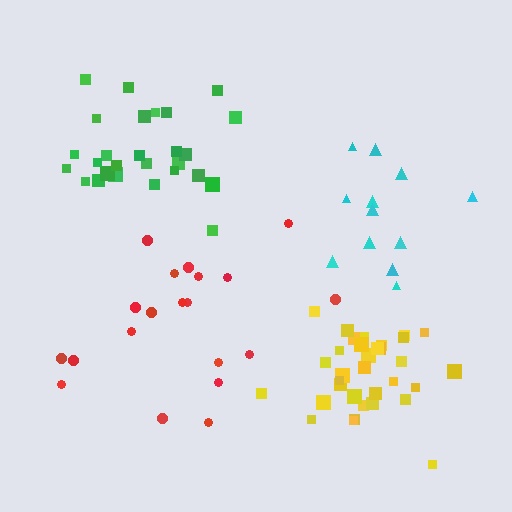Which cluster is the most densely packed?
Yellow.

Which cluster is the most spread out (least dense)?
Cyan.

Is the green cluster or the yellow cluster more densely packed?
Yellow.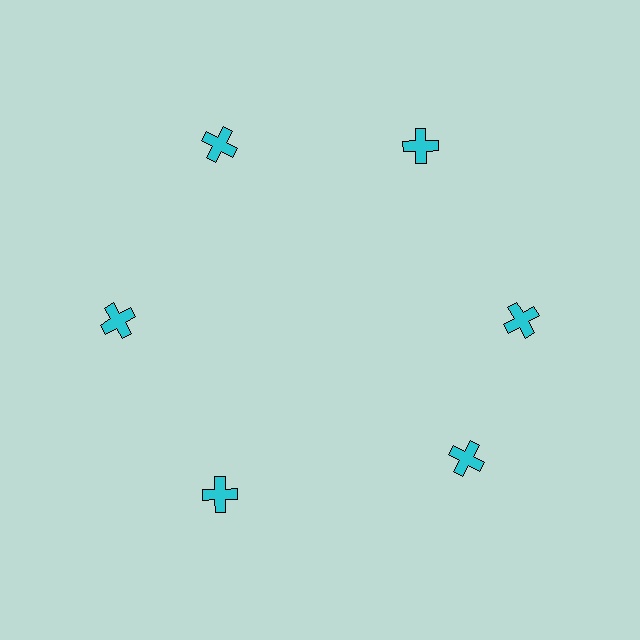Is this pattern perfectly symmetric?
No. The 6 cyan crosses are arranged in a ring, but one element near the 5 o'clock position is rotated out of alignment along the ring, breaking the 6-fold rotational symmetry.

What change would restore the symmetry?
The symmetry would be restored by rotating it back into even spacing with its neighbors so that all 6 crosses sit at equal angles and equal distance from the center.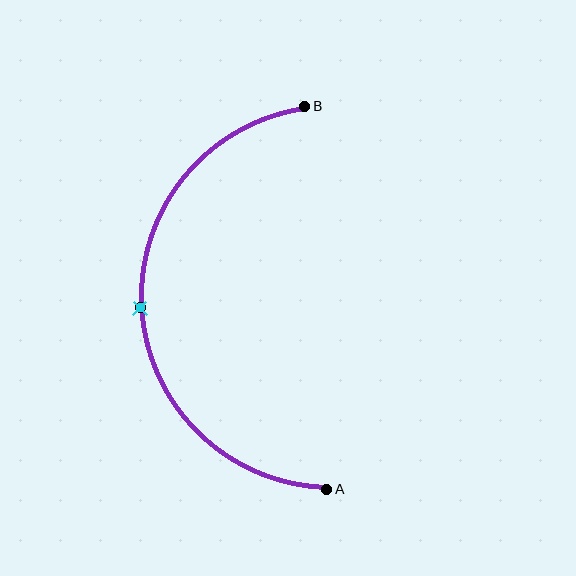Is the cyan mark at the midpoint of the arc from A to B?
Yes. The cyan mark lies on the arc at equal arc-length from both A and B — it is the arc midpoint.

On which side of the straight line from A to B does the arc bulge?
The arc bulges to the left of the straight line connecting A and B.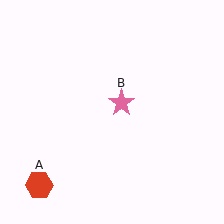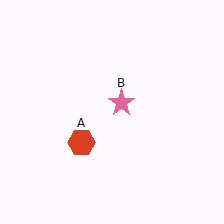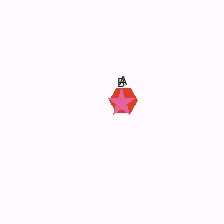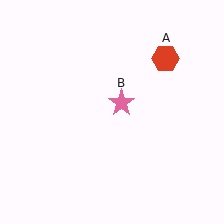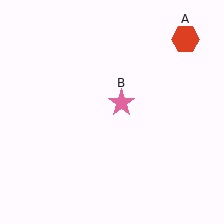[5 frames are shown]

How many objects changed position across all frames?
1 object changed position: red hexagon (object A).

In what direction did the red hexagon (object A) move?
The red hexagon (object A) moved up and to the right.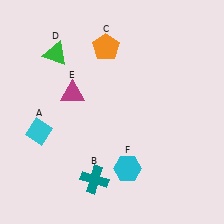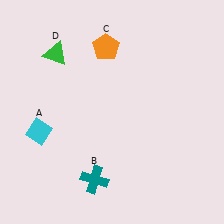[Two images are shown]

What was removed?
The magenta triangle (E), the cyan hexagon (F) were removed in Image 2.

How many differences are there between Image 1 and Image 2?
There are 2 differences between the two images.